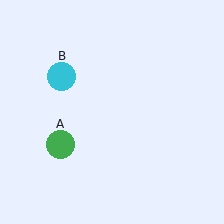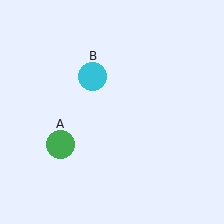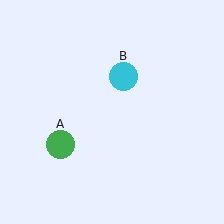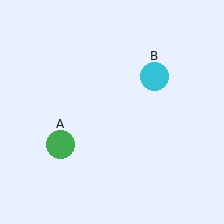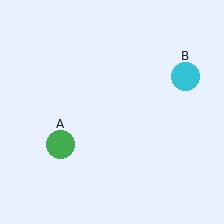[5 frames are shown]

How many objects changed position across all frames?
1 object changed position: cyan circle (object B).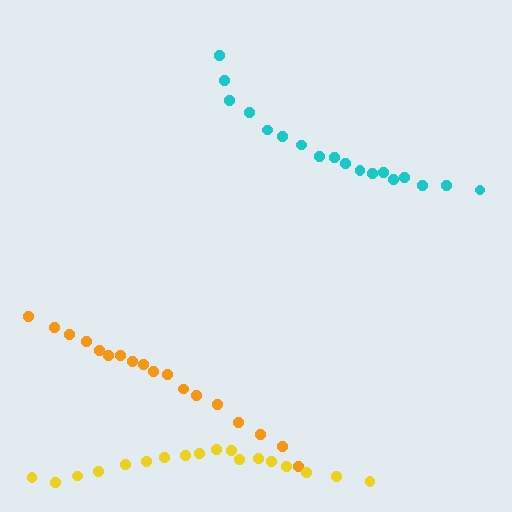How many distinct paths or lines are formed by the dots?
There are 3 distinct paths.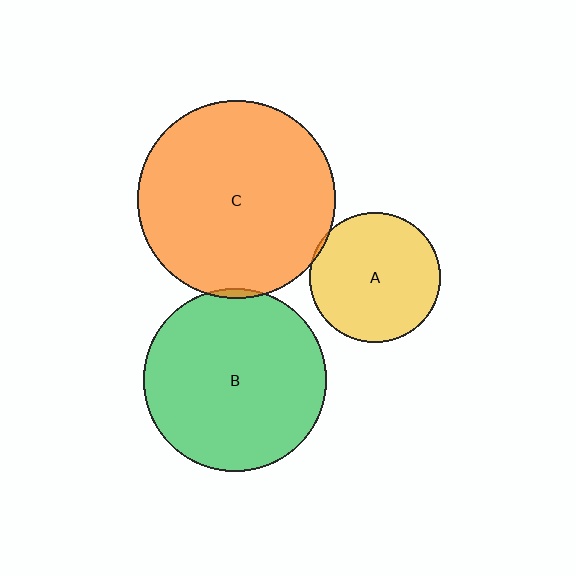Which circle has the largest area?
Circle C (orange).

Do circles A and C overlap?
Yes.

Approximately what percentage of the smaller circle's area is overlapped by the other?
Approximately 5%.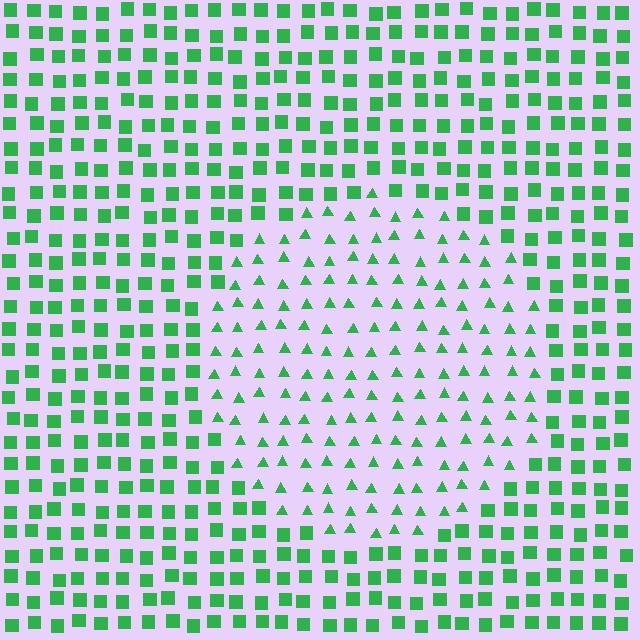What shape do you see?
I see a circle.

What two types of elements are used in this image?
The image uses triangles inside the circle region and squares outside it.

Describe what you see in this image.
The image is filled with small green elements arranged in a uniform grid. A circle-shaped region contains triangles, while the surrounding area contains squares. The boundary is defined purely by the change in element shape.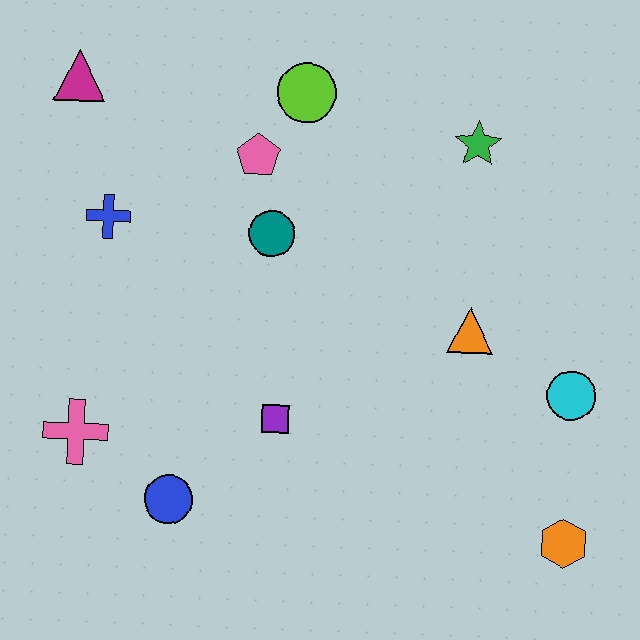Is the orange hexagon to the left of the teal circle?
No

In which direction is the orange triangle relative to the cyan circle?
The orange triangle is to the left of the cyan circle.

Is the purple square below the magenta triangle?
Yes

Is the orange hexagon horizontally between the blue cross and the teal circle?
No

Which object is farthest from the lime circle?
The orange hexagon is farthest from the lime circle.